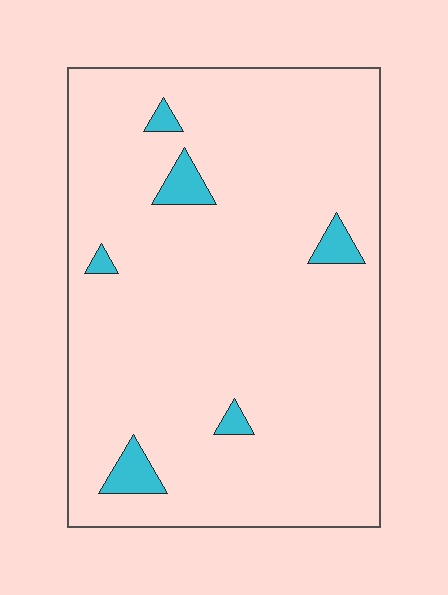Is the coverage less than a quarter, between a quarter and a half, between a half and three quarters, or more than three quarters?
Less than a quarter.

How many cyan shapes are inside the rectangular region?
6.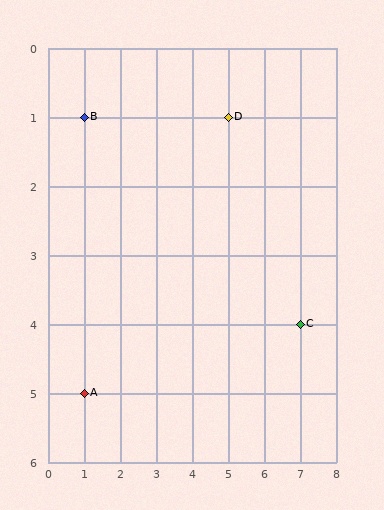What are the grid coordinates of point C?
Point C is at grid coordinates (7, 4).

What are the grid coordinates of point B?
Point B is at grid coordinates (1, 1).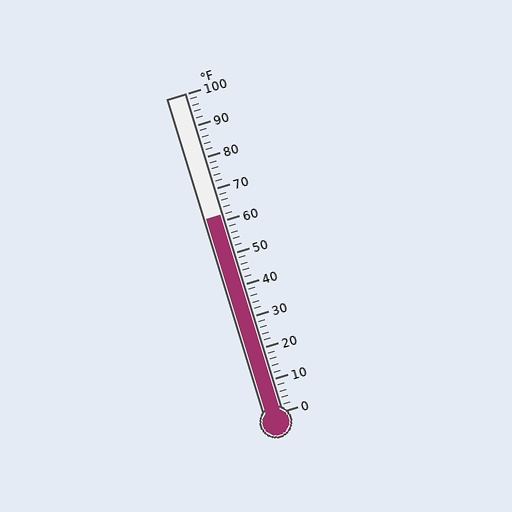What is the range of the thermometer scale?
The thermometer scale ranges from 0°F to 100°F.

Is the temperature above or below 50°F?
The temperature is above 50°F.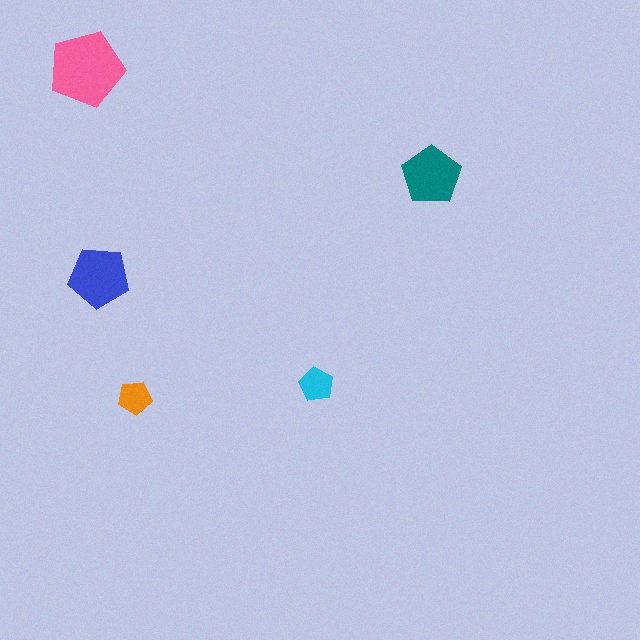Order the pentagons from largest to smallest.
the pink one, the blue one, the teal one, the cyan one, the orange one.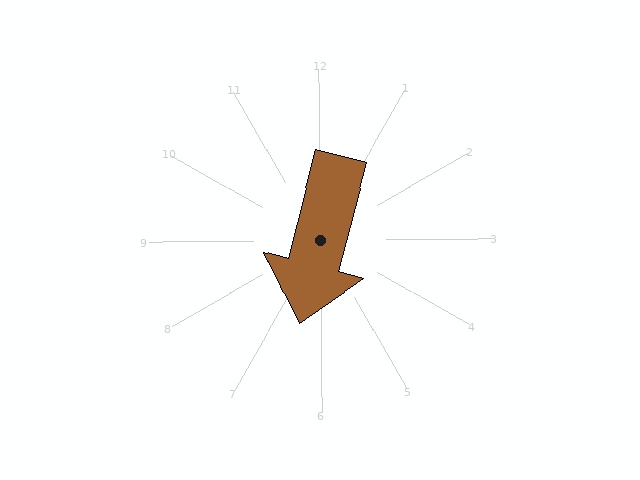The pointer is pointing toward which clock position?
Roughly 6 o'clock.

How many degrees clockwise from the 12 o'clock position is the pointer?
Approximately 195 degrees.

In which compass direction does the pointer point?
South.